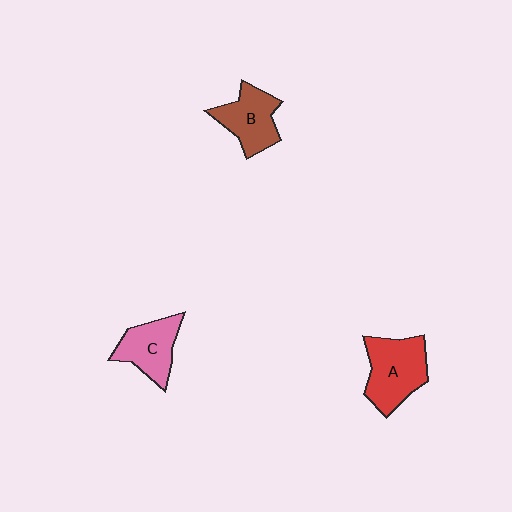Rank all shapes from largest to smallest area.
From largest to smallest: A (red), B (brown), C (pink).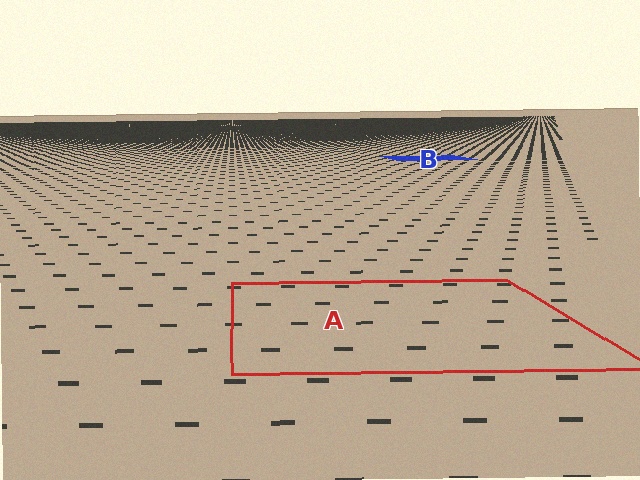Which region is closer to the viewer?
Region A is closer. The texture elements there are larger and more spread out.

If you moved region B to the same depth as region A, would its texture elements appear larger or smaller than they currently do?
They would appear larger. At a closer depth, the same texture elements are projected at a bigger on-screen size.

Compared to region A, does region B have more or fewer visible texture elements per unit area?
Region B has more texture elements per unit area — they are packed more densely because it is farther away.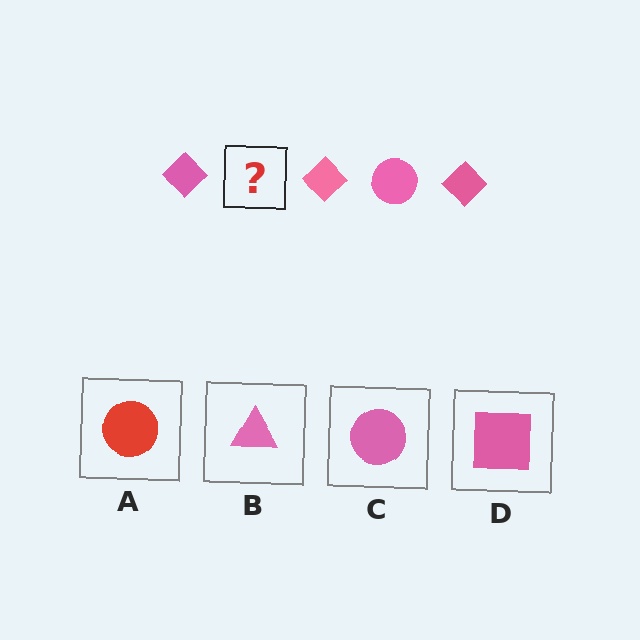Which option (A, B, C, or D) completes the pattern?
C.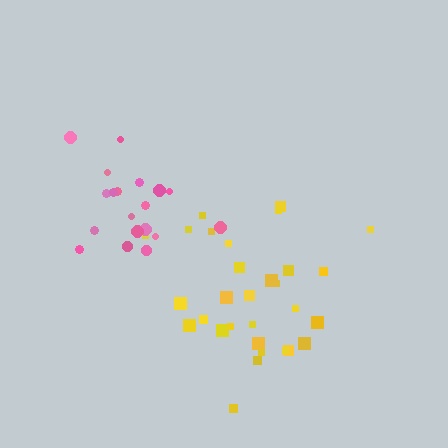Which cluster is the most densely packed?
Pink.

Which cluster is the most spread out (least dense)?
Yellow.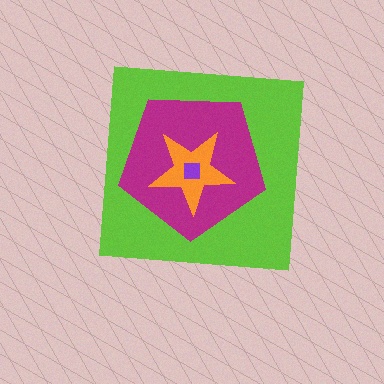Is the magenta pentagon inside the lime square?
Yes.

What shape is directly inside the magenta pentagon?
The orange star.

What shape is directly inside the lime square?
The magenta pentagon.